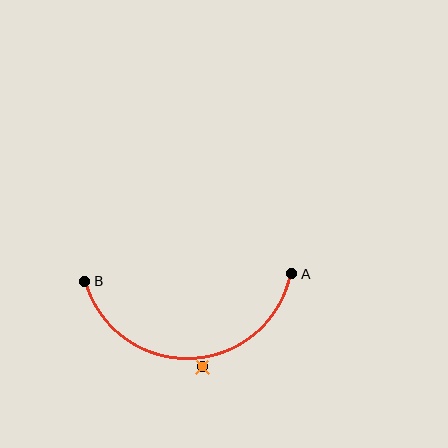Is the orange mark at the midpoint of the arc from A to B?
No — the orange mark does not lie on the arc at all. It sits slightly outside the curve.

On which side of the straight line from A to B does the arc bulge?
The arc bulges below the straight line connecting A and B.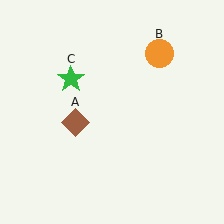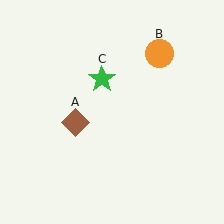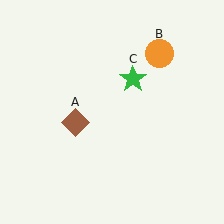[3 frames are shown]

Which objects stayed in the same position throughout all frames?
Brown diamond (object A) and orange circle (object B) remained stationary.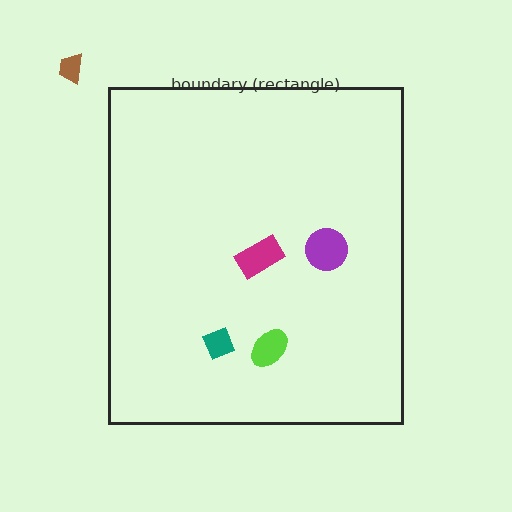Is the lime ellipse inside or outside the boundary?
Inside.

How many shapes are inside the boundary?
4 inside, 1 outside.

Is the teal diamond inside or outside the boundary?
Inside.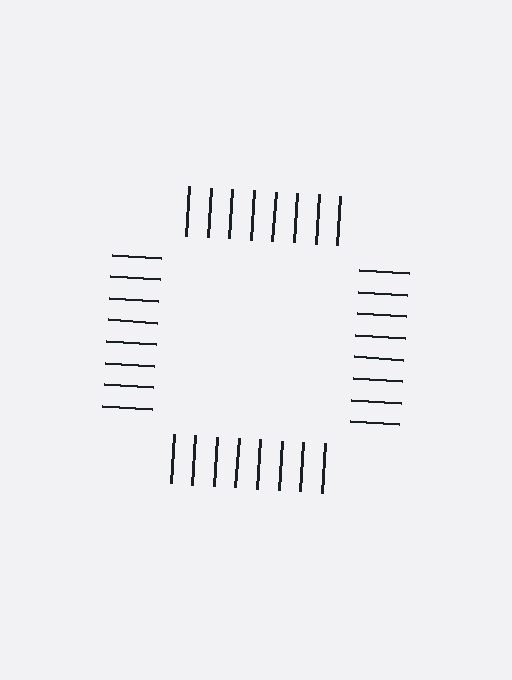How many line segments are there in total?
32 — 8 along each of the 4 edges.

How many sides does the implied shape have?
4 sides — the line-ends trace a square.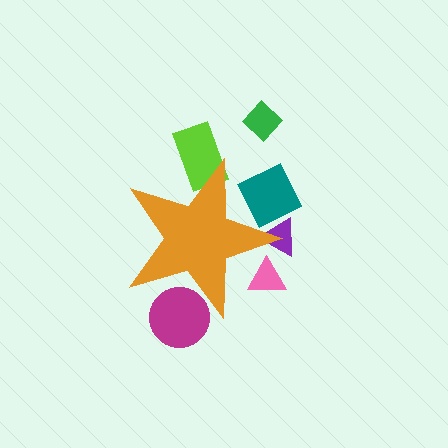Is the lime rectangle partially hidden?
Yes, the lime rectangle is partially hidden behind the orange star.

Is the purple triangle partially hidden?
Yes, the purple triangle is partially hidden behind the orange star.